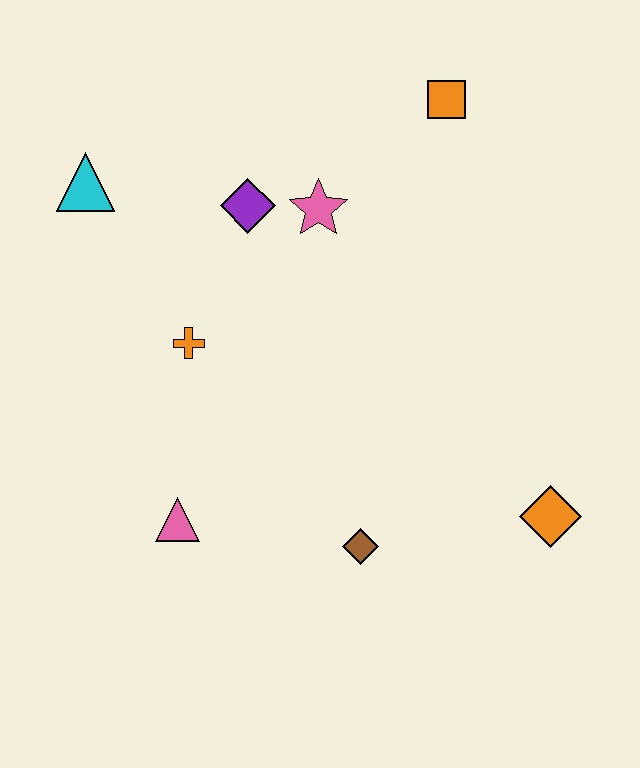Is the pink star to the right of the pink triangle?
Yes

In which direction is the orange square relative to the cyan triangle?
The orange square is to the right of the cyan triangle.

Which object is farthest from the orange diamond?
The cyan triangle is farthest from the orange diamond.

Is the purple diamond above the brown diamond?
Yes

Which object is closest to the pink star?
The purple diamond is closest to the pink star.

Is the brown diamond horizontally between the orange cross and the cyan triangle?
No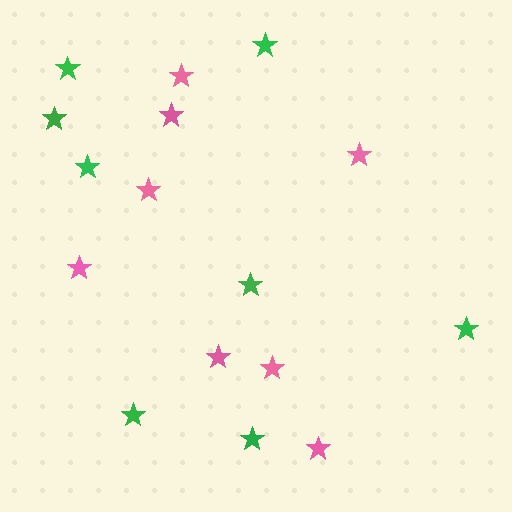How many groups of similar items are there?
There are 2 groups: one group of green stars (8) and one group of pink stars (8).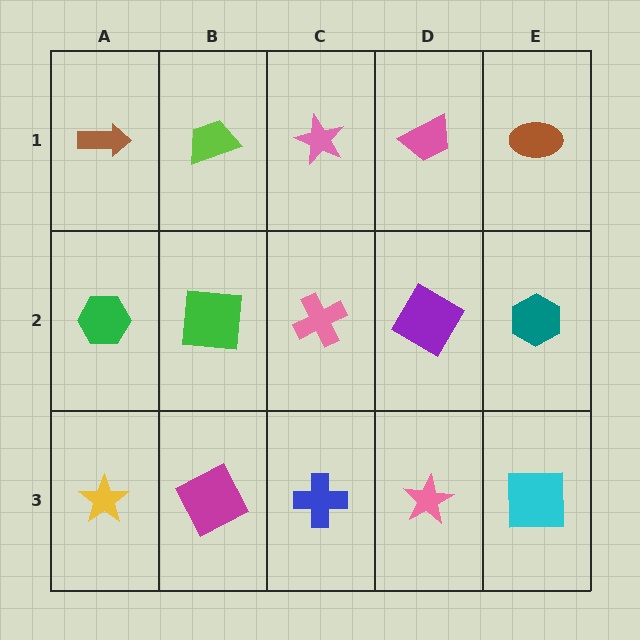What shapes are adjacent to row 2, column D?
A pink trapezoid (row 1, column D), a pink star (row 3, column D), a pink cross (row 2, column C), a teal hexagon (row 2, column E).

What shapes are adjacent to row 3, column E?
A teal hexagon (row 2, column E), a pink star (row 3, column D).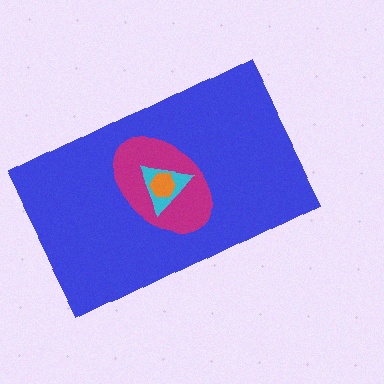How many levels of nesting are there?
4.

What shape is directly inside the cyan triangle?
The orange hexagon.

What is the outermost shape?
The blue rectangle.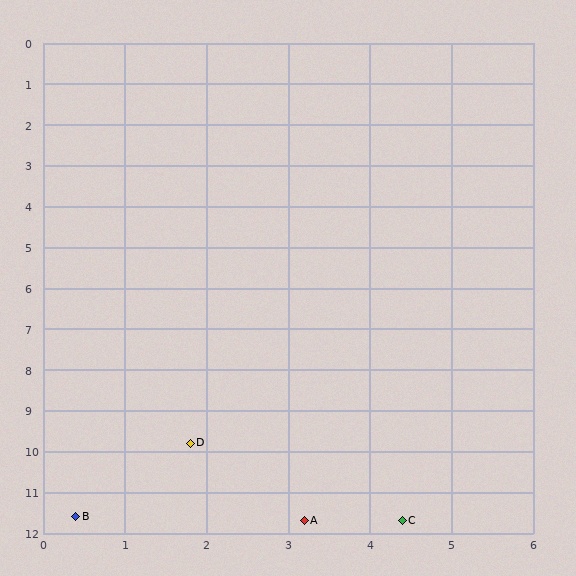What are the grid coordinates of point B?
Point B is at approximately (0.4, 11.6).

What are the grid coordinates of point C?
Point C is at approximately (4.4, 11.7).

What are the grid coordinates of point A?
Point A is at approximately (3.2, 11.7).